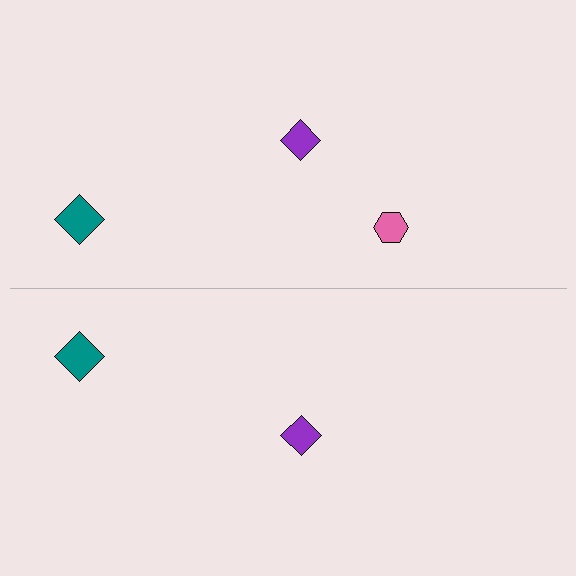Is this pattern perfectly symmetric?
No, the pattern is not perfectly symmetric. A pink hexagon is missing from the bottom side.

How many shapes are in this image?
There are 5 shapes in this image.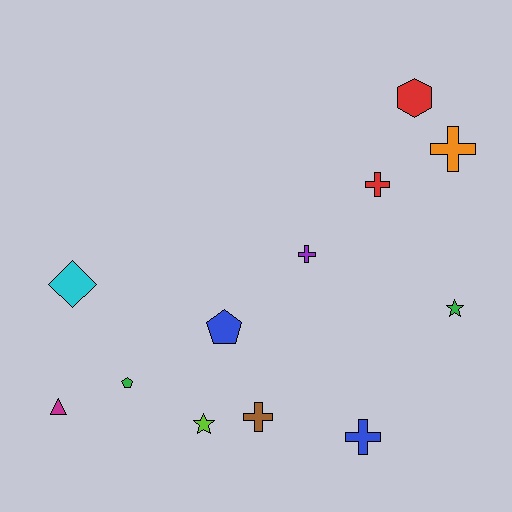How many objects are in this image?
There are 12 objects.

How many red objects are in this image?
There are 2 red objects.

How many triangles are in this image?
There is 1 triangle.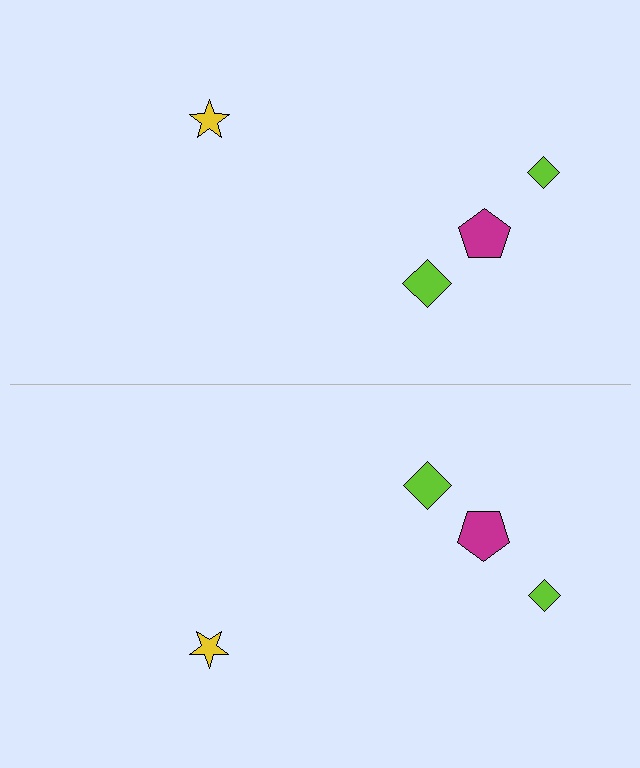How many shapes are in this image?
There are 8 shapes in this image.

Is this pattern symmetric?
Yes, this pattern has bilateral (reflection) symmetry.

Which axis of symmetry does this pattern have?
The pattern has a horizontal axis of symmetry running through the center of the image.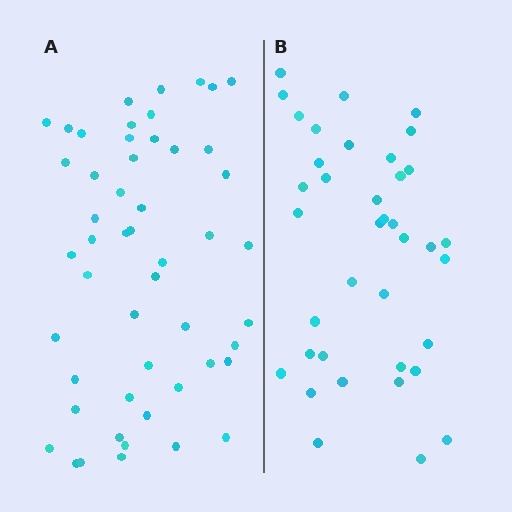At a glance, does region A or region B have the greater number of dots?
Region A (the left region) has more dots.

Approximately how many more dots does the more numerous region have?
Region A has approximately 15 more dots than region B.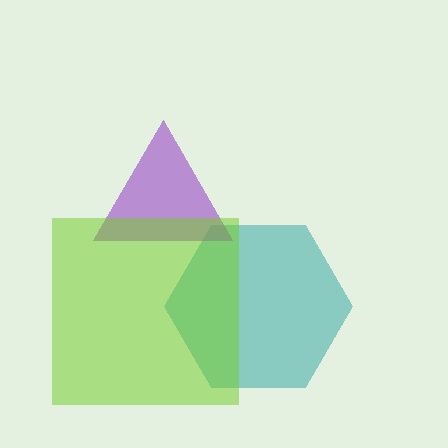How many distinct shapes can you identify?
There are 3 distinct shapes: a teal hexagon, a purple triangle, a lime square.